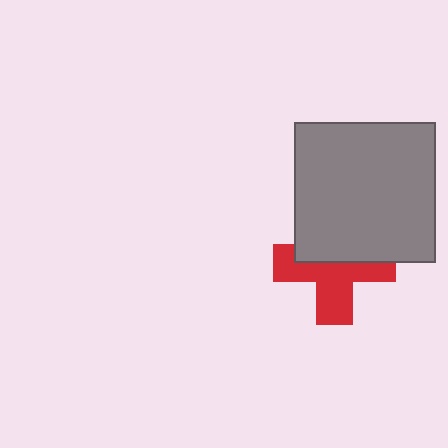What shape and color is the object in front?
The object in front is a gray square.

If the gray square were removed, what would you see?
You would see the complete red cross.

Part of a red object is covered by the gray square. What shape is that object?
It is a cross.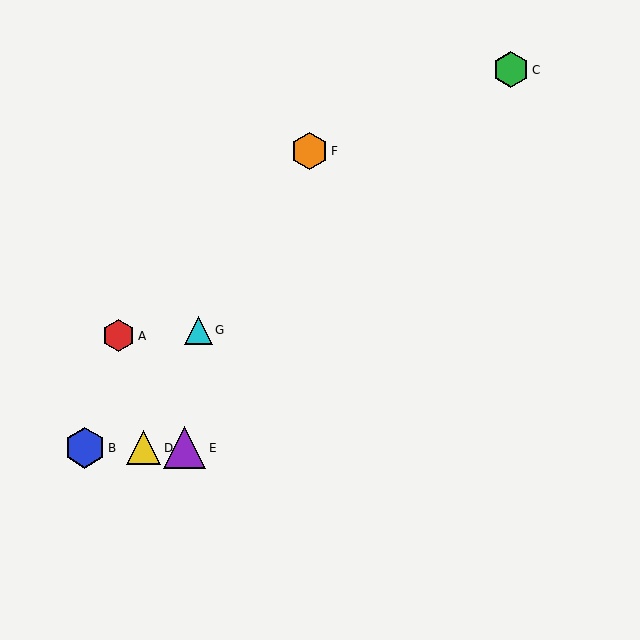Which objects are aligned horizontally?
Objects B, D, E are aligned horizontally.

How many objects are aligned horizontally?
3 objects (B, D, E) are aligned horizontally.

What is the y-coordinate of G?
Object G is at y≈330.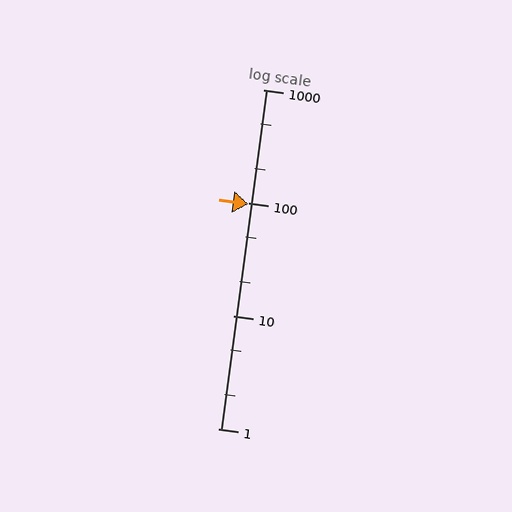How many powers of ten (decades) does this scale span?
The scale spans 3 decades, from 1 to 1000.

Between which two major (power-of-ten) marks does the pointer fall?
The pointer is between 10 and 100.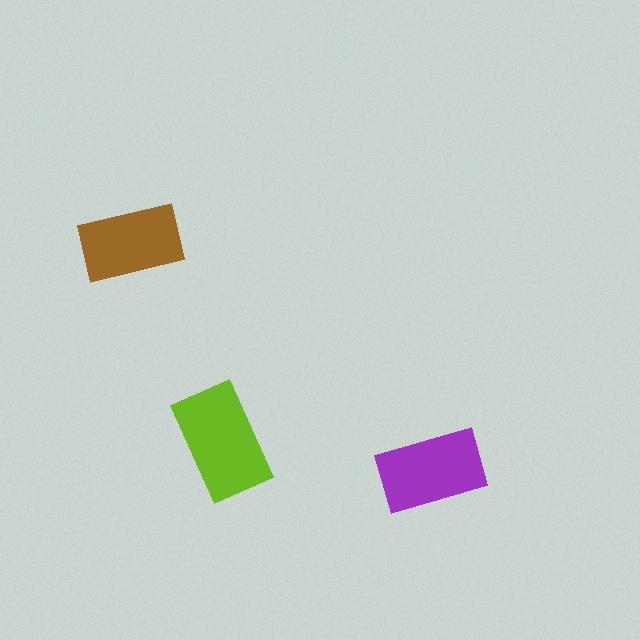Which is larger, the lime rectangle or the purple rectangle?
The lime one.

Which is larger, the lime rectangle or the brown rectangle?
The lime one.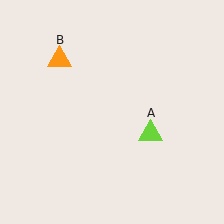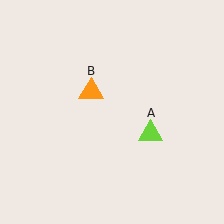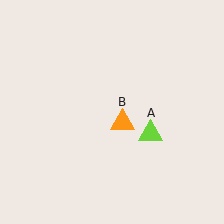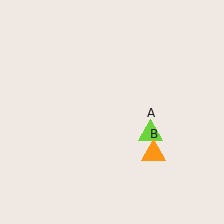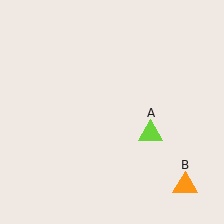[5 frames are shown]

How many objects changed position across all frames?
1 object changed position: orange triangle (object B).